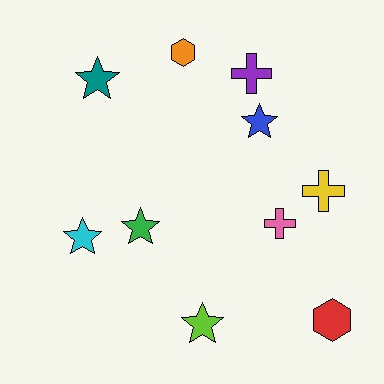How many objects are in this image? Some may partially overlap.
There are 10 objects.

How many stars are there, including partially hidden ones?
There are 5 stars.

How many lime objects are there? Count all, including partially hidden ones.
There is 1 lime object.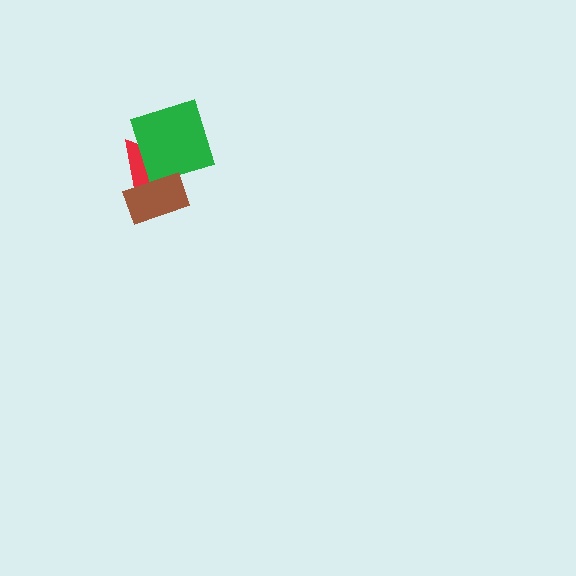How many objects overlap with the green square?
1 object overlaps with the green square.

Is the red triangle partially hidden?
Yes, it is partially covered by another shape.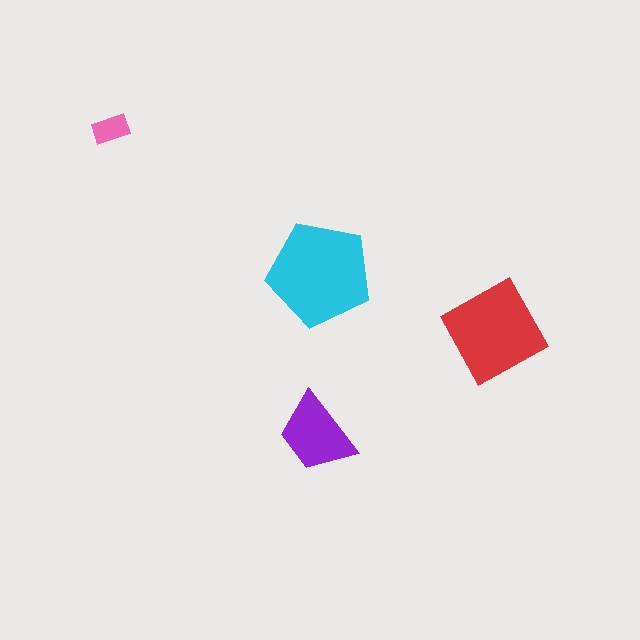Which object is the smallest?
The pink rectangle.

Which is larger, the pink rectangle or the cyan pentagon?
The cyan pentagon.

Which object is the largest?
The cyan pentagon.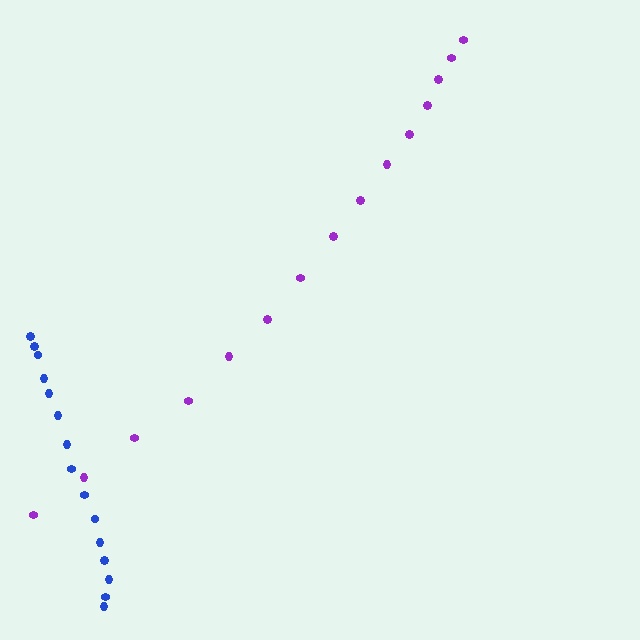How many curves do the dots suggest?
There are 2 distinct paths.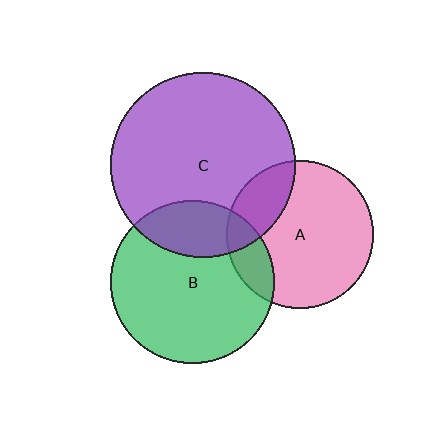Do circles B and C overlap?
Yes.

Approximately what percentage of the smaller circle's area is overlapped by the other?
Approximately 25%.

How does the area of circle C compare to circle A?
Approximately 1.6 times.